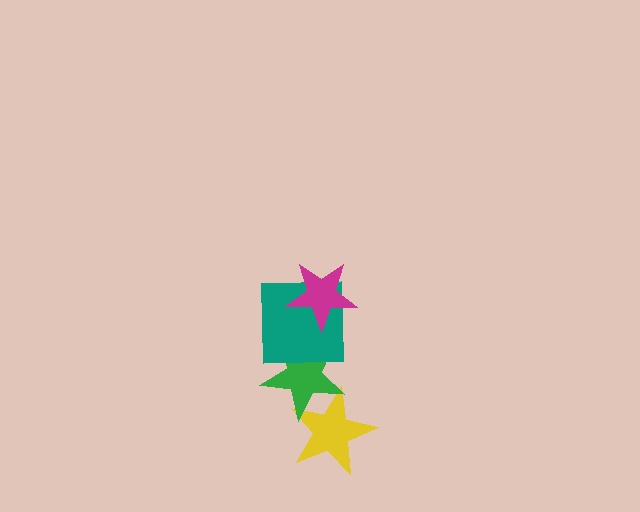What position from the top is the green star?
The green star is 3rd from the top.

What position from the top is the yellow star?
The yellow star is 4th from the top.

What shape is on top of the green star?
The teal square is on top of the green star.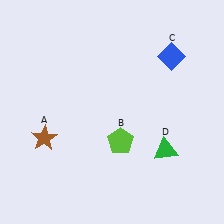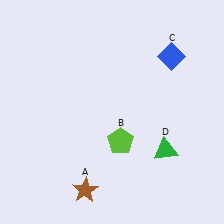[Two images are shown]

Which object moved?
The brown star (A) moved down.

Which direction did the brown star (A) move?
The brown star (A) moved down.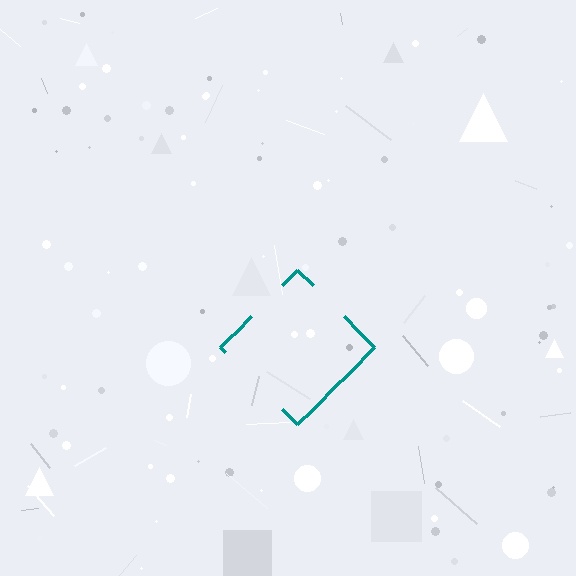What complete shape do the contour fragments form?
The contour fragments form a diamond.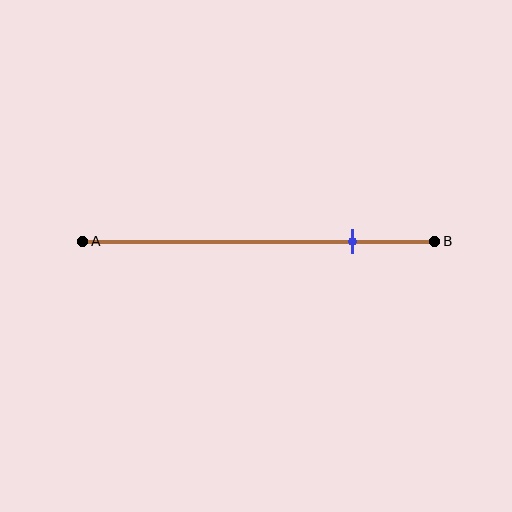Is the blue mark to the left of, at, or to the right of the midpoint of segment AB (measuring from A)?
The blue mark is to the right of the midpoint of segment AB.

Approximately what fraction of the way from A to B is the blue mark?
The blue mark is approximately 75% of the way from A to B.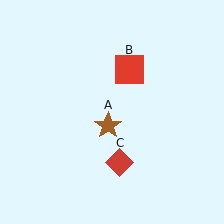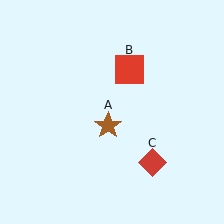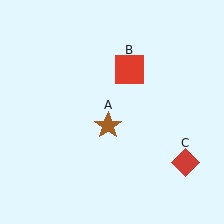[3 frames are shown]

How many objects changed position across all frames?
1 object changed position: red diamond (object C).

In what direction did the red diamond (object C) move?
The red diamond (object C) moved right.